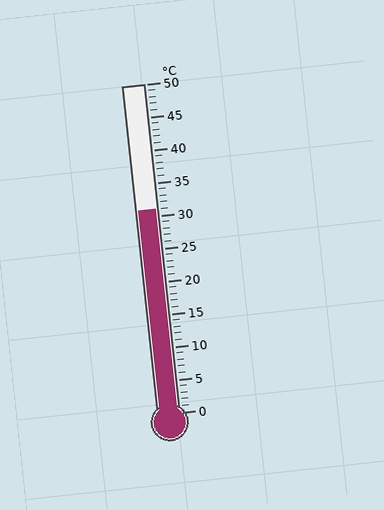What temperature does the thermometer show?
The thermometer shows approximately 31°C.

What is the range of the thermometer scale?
The thermometer scale ranges from 0°C to 50°C.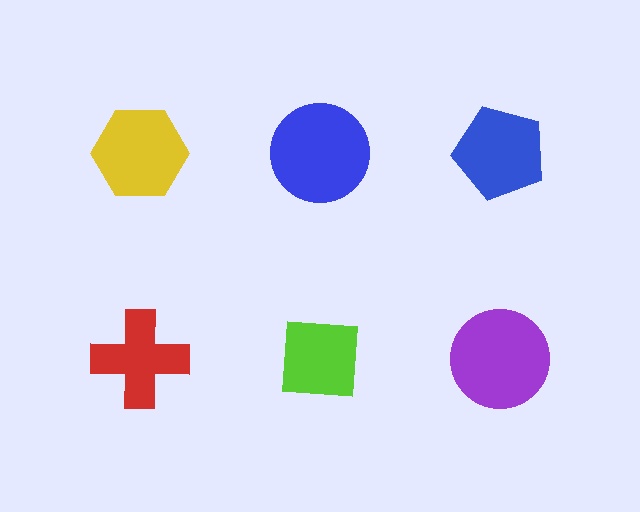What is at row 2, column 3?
A purple circle.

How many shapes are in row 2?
3 shapes.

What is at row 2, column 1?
A red cross.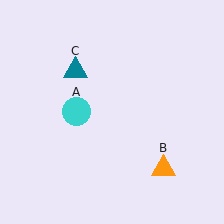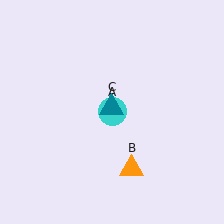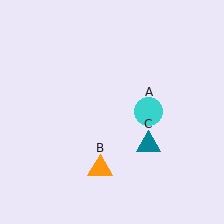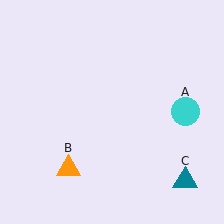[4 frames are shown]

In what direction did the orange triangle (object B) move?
The orange triangle (object B) moved left.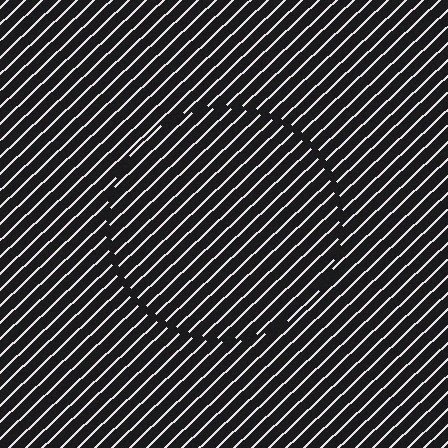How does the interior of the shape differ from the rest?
The interior of the shape contains the same grating, shifted by half a period — the contour is defined by the phase discontinuity where line-ends from the inner and outer gratings abut.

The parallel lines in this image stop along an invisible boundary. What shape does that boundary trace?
An illusory circle. The interior of the shape contains the same grating, shifted by half a period — the contour is defined by the phase discontinuity where line-ends from the inner and outer gratings abut.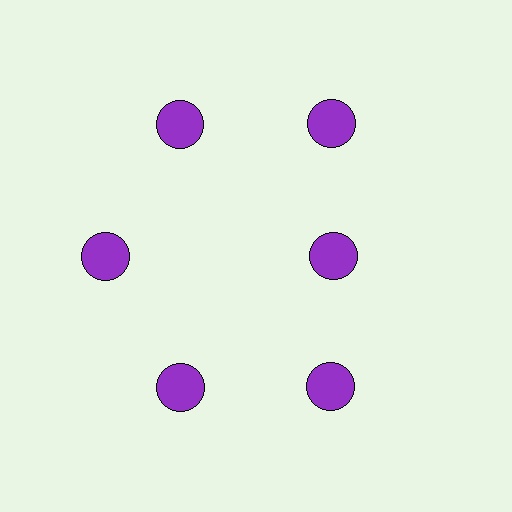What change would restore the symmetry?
The symmetry would be restored by moving it outward, back onto the ring so that all 6 circles sit at equal angles and equal distance from the center.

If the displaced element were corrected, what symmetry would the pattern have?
It would have 6-fold rotational symmetry — the pattern would map onto itself every 60 degrees.